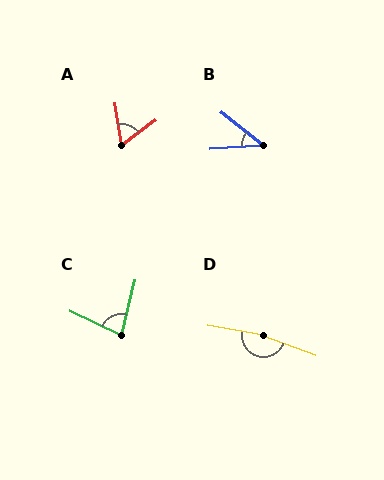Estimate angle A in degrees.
Approximately 62 degrees.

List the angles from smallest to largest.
B (42°), A (62°), C (78°), D (169°).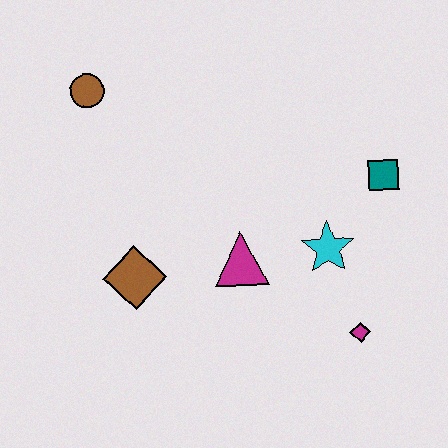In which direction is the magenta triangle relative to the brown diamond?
The magenta triangle is to the right of the brown diamond.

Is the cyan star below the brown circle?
Yes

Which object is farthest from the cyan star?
The brown circle is farthest from the cyan star.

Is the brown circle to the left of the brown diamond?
Yes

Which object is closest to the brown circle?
The brown diamond is closest to the brown circle.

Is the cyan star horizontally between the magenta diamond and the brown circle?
Yes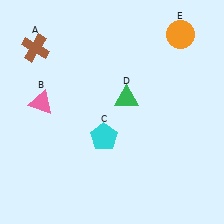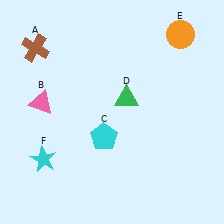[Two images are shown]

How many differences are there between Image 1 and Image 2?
There is 1 difference between the two images.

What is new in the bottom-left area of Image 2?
A cyan star (F) was added in the bottom-left area of Image 2.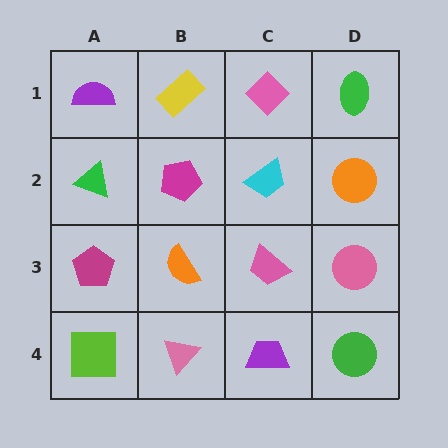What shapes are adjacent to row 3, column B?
A magenta pentagon (row 2, column B), a pink triangle (row 4, column B), a magenta pentagon (row 3, column A), a pink trapezoid (row 3, column C).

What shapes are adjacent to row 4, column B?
An orange semicircle (row 3, column B), a lime square (row 4, column A), a purple trapezoid (row 4, column C).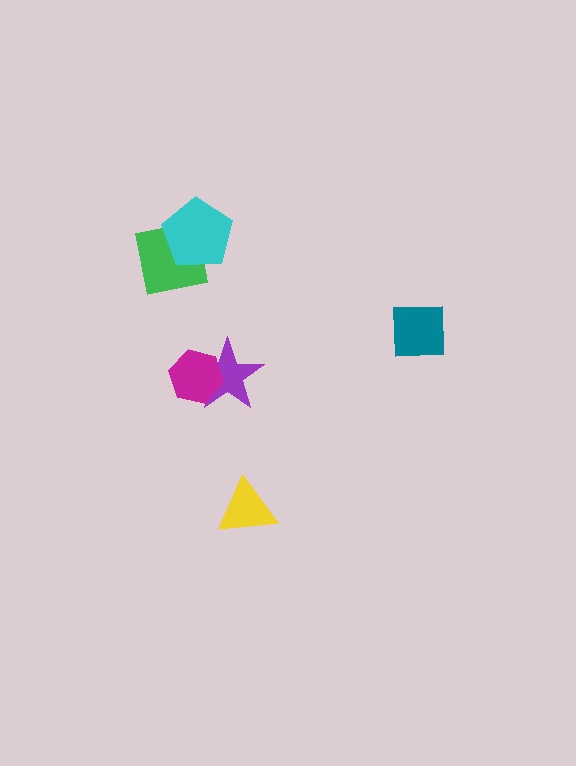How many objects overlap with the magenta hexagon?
1 object overlaps with the magenta hexagon.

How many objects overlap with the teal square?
0 objects overlap with the teal square.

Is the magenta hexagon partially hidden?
No, no other shape covers it.